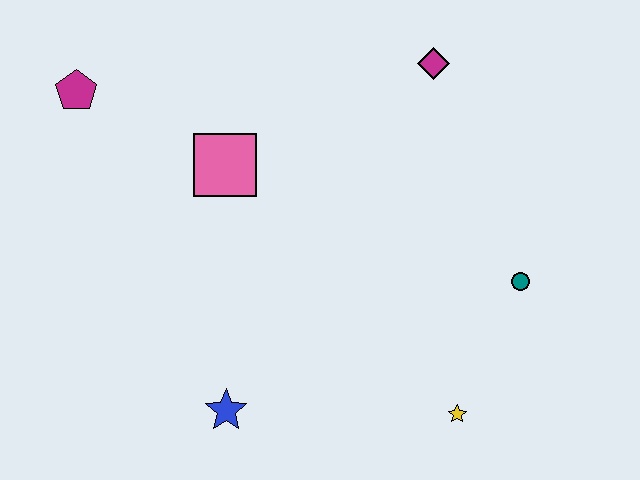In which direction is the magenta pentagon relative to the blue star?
The magenta pentagon is above the blue star.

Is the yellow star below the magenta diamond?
Yes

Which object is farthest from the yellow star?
The magenta pentagon is farthest from the yellow star.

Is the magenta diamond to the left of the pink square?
No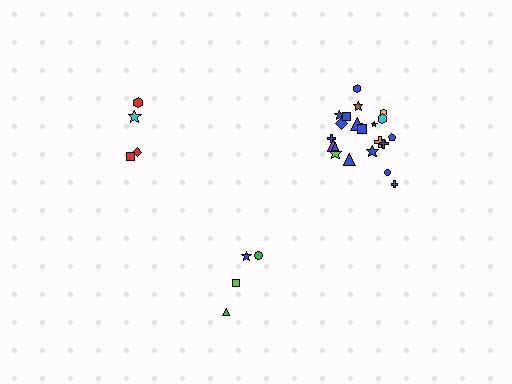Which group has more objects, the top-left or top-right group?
The top-right group.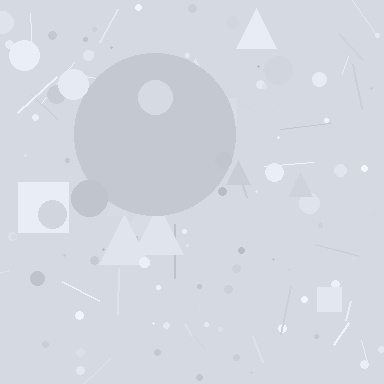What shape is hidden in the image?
A circle is hidden in the image.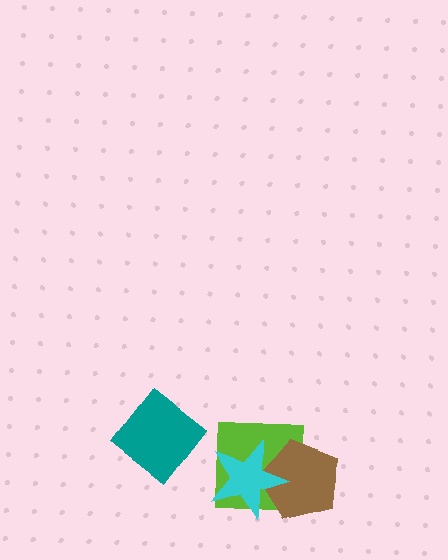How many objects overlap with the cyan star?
2 objects overlap with the cyan star.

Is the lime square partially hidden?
Yes, it is partially covered by another shape.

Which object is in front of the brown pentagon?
The cyan star is in front of the brown pentagon.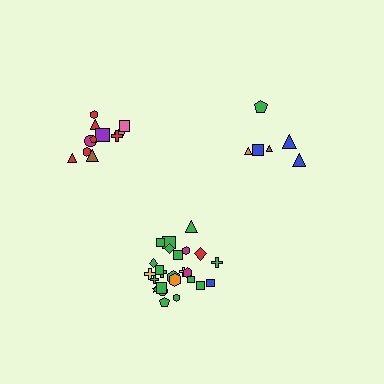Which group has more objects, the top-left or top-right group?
The top-left group.